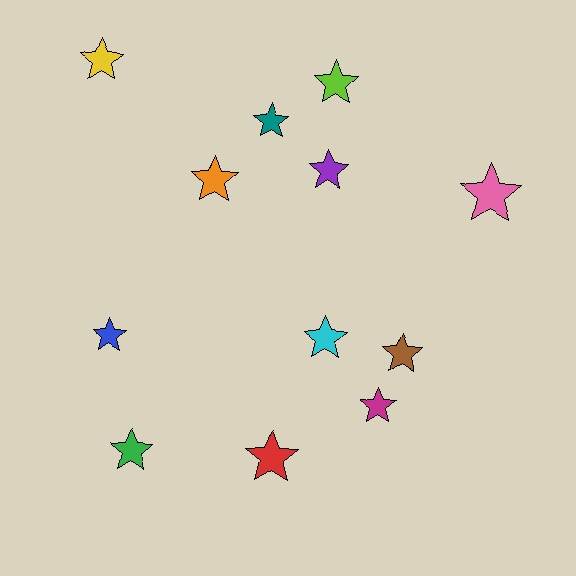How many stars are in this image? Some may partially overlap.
There are 12 stars.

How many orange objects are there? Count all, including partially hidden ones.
There is 1 orange object.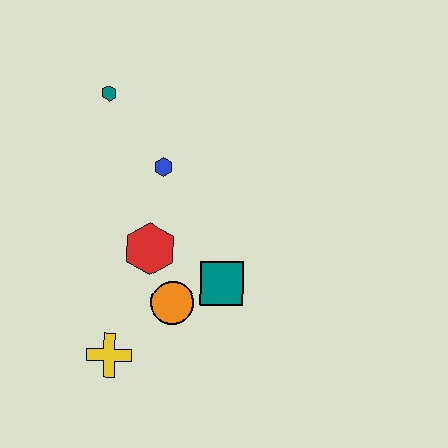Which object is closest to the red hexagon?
The orange circle is closest to the red hexagon.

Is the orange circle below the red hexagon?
Yes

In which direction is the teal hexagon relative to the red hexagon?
The teal hexagon is above the red hexagon.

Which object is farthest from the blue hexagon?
The yellow cross is farthest from the blue hexagon.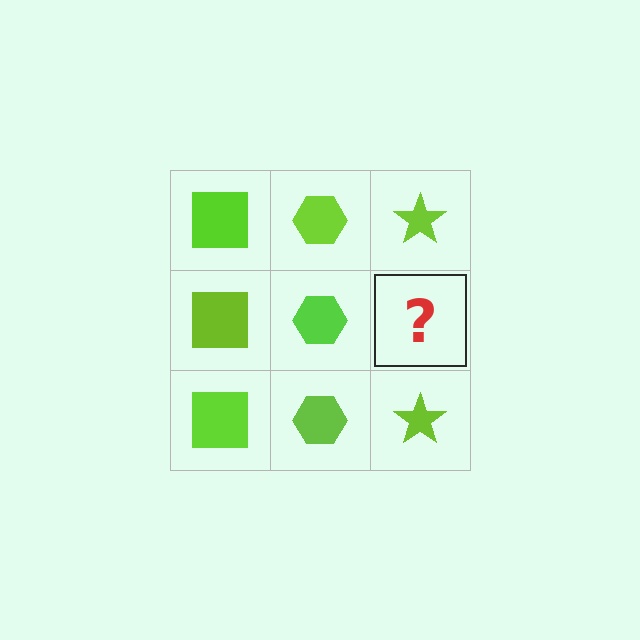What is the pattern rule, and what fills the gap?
The rule is that each column has a consistent shape. The gap should be filled with a lime star.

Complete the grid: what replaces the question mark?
The question mark should be replaced with a lime star.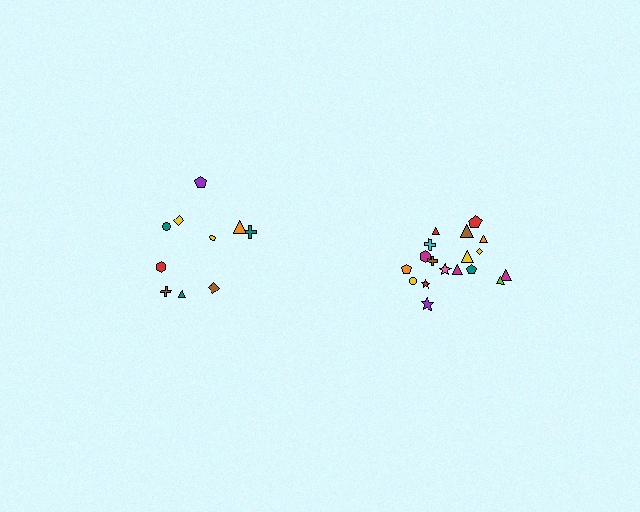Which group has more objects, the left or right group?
The right group.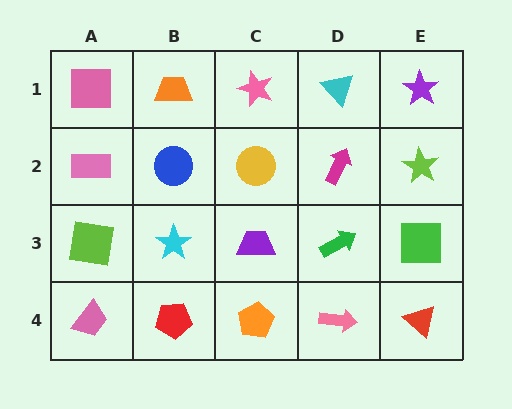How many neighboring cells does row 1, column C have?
3.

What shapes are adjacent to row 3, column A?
A pink rectangle (row 2, column A), a pink trapezoid (row 4, column A), a cyan star (row 3, column B).